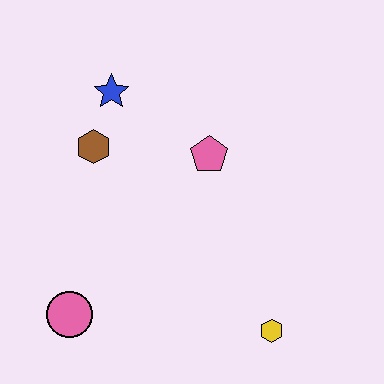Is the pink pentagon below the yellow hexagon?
No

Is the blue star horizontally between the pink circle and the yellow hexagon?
Yes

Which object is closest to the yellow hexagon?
The pink pentagon is closest to the yellow hexagon.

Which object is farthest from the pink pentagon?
The pink circle is farthest from the pink pentagon.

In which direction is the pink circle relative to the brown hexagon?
The pink circle is below the brown hexagon.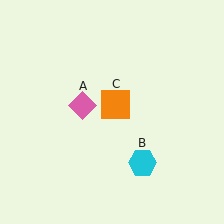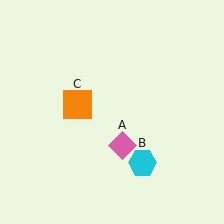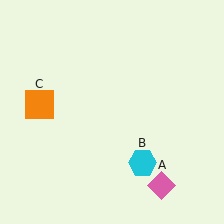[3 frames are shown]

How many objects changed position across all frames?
2 objects changed position: pink diamond (object A), orange square (object C).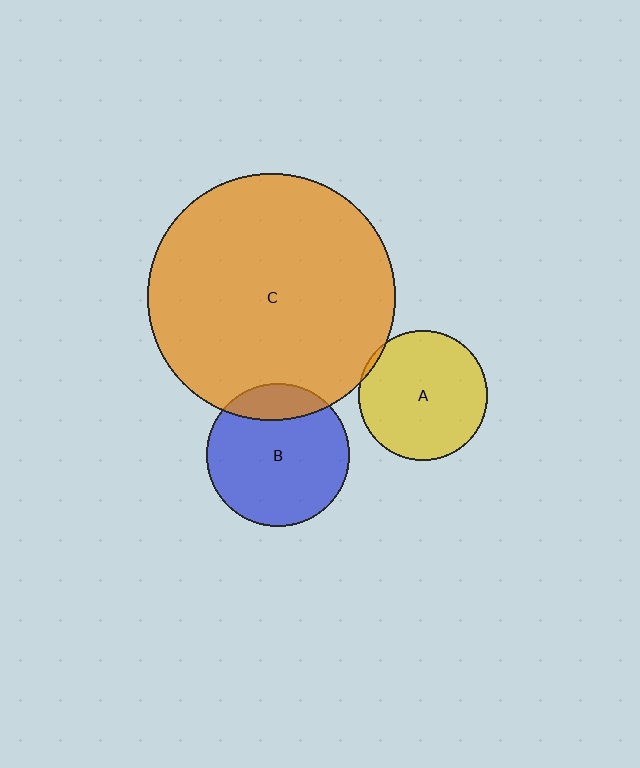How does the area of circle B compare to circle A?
Approximately 1.2 times.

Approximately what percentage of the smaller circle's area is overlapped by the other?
Approximately 5%.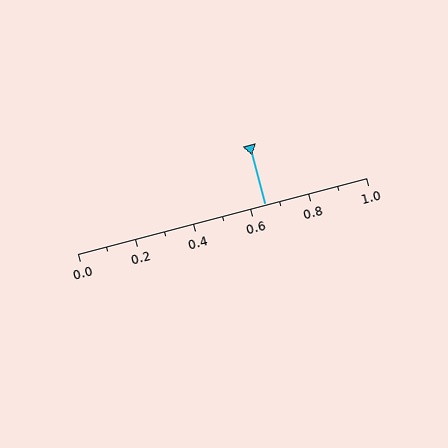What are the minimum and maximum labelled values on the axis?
The axis runs from 0.0 to 1.0.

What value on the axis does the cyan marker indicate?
The marker indicates approximately 0.65.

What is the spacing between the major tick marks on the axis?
The major ticks are spaced 0.2 apart.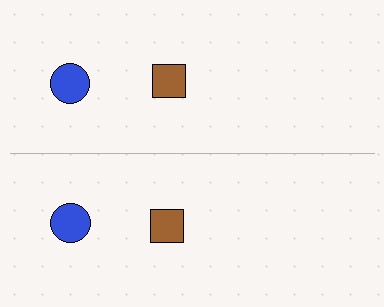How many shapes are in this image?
There are 4 shapes in this image.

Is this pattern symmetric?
Yes, this pattern has bilateral (reflection) symmetry.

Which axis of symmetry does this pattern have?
The pattern has a horizontal axis of symmetry running through the center of the image.